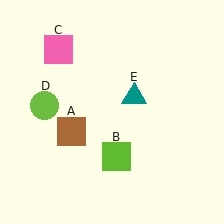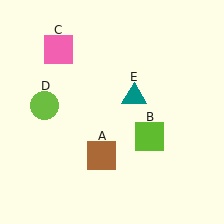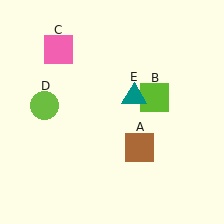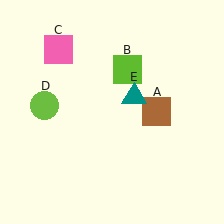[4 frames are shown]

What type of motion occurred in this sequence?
The brown square (object A), lime square (object B) rotated counterclockwise around the center of the scene.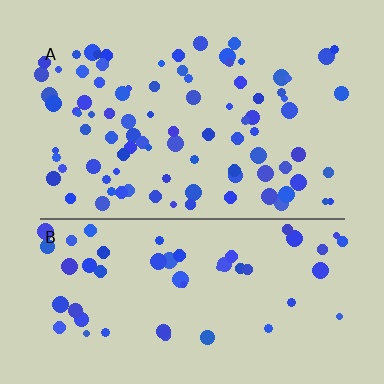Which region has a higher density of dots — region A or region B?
A (the top).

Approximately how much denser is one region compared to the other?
Approximately 1.7× — region A over region B.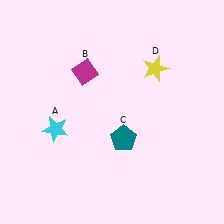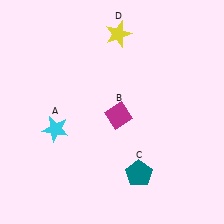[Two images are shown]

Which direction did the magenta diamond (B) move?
The magenta diamond (B) moved down.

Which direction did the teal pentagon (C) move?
The teal pentagon (C) moved down.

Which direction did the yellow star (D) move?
The yellow star (D) moved left.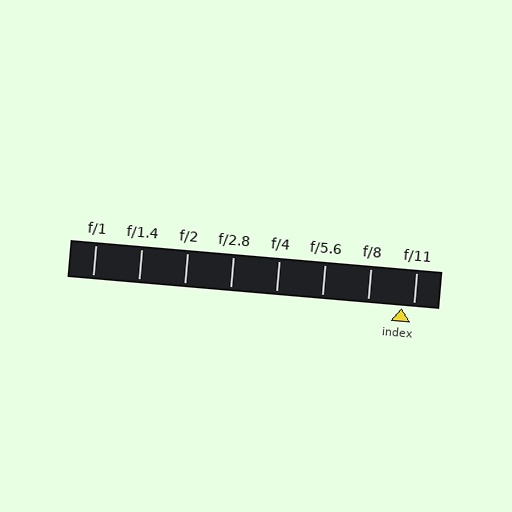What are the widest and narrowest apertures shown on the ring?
The widest aperture shown is f/1 and the narrowest is f/11.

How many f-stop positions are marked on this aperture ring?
There are 8 f-stop positions marked.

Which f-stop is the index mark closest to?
The index mark is closest to f/11.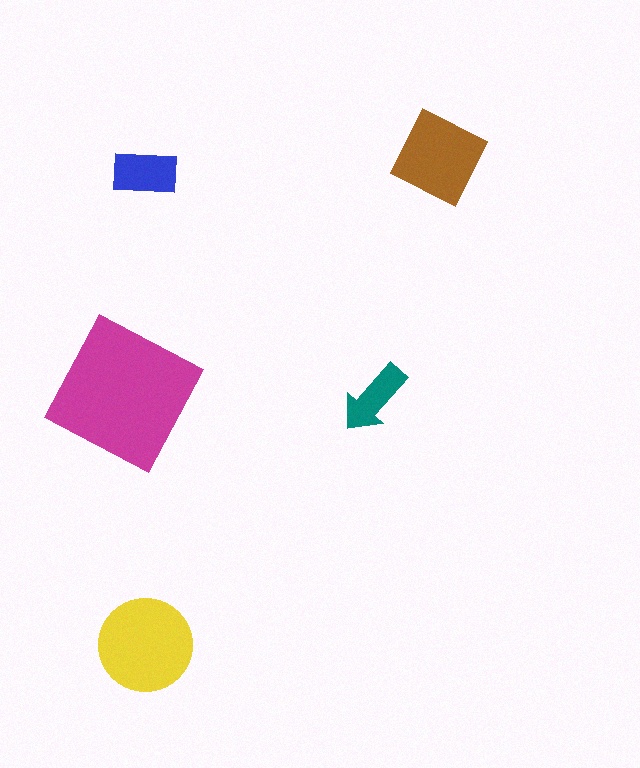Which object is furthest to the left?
The magenta square is leftmost.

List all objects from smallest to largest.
The teal arrow, the blue rectangle, the brown diamond, the yellow circle, the magenta square.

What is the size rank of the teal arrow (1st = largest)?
5th.